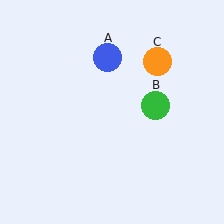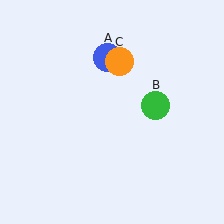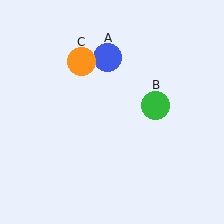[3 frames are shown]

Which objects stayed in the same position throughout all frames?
Blue circle (object A) and green circle (object B) remained stationary.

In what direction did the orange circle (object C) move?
The orange circle (object C) moved left.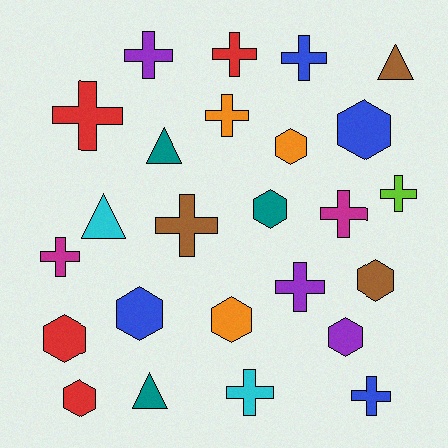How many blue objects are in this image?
There are 4 blue objects.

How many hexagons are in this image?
There are 9 hexagons.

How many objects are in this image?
There are 25 objects.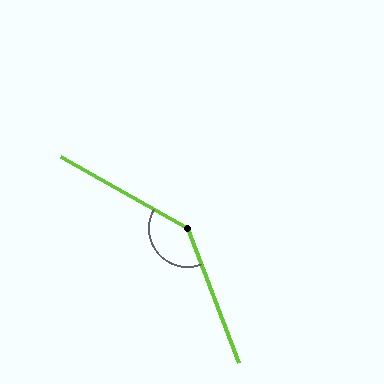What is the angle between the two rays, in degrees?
Approximately 140 degrees.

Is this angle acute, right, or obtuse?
It is obtuse.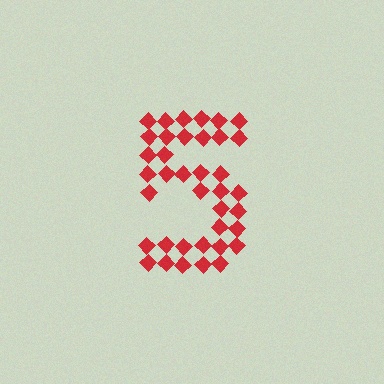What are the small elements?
The small elements are diamonds.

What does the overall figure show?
The overall figure shows the digit 5.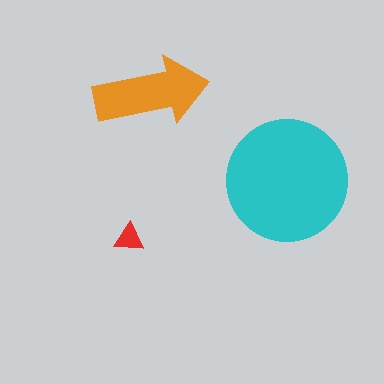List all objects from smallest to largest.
The red triangle, the orange arrow, the cyan circle.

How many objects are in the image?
There are 3 objects in the image.